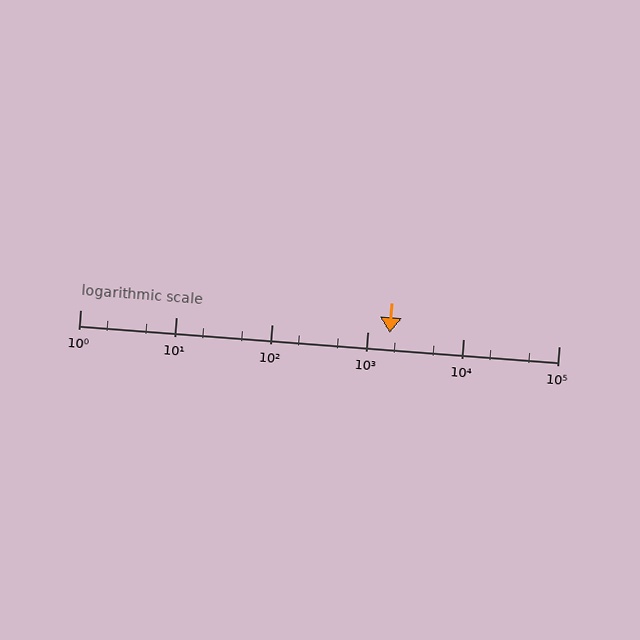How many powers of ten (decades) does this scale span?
The scale spans 5 decades, from 1 to 100000.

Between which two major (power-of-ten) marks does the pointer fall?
The pointer is between 1000 and 10000.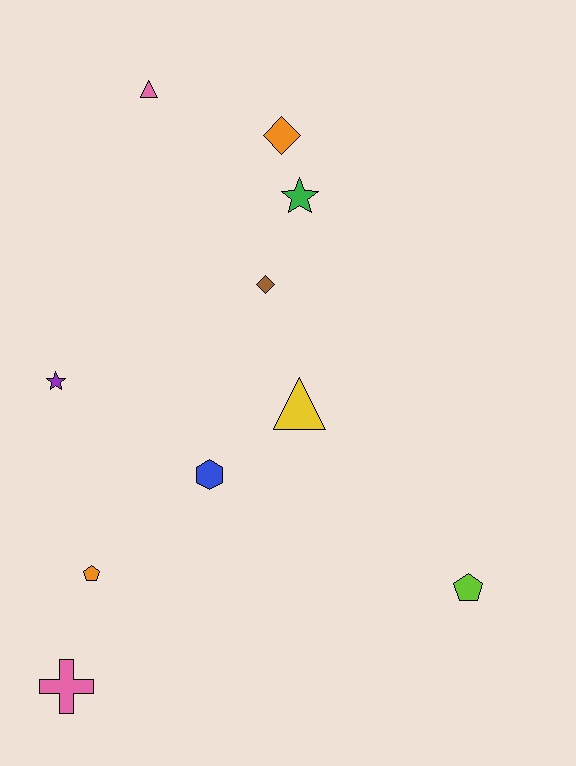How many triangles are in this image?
There are 2 triangles.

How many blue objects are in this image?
There is 1 blue object.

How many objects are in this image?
There are 10 objects.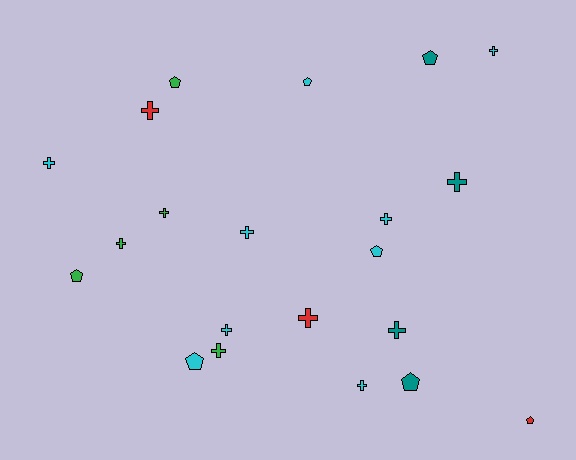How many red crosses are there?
There are 2 red crosses.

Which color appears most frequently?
Cyan, with 9 objects.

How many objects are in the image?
There are 21 objects.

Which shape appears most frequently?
Cross, with 13 objects.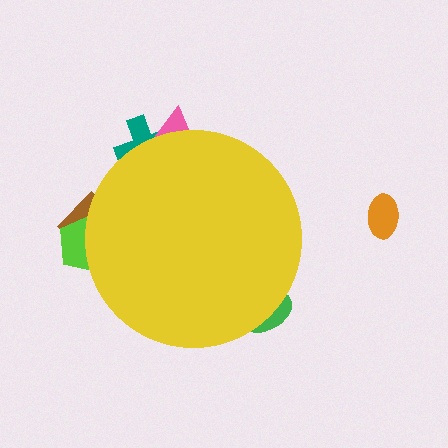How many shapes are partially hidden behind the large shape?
5 shapes are partially hidden.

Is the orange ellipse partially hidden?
No, the orange ellipse is fully visible.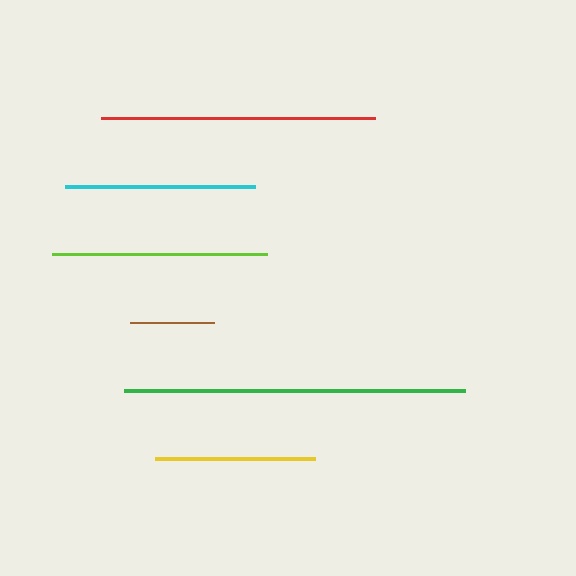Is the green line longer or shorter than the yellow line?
The green line is longer than the yellow line.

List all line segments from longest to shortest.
From longest to shortest: green, red, lime, cyan, yellow, brown.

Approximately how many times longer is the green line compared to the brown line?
The green line is approximately 4.1 times the length of the brown line.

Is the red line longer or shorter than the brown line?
The red line is longer than the brown line.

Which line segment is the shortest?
The brown line is the shortest at approximately 84 pixels.